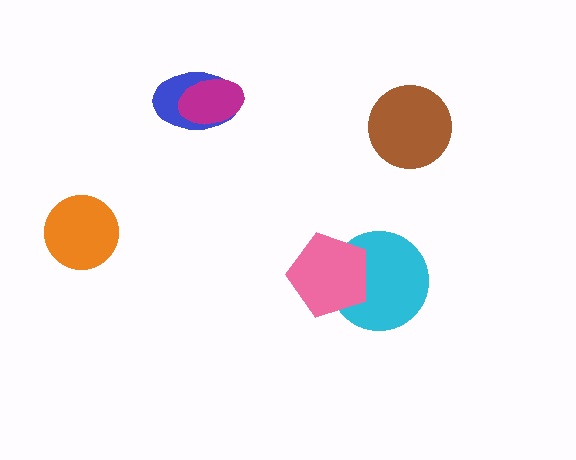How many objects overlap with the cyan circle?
1 object overlaps with the cyan circle.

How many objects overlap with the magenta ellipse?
1 object overlaps with the magenta ellipse.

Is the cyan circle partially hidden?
Yes, it is partially covered by another shape.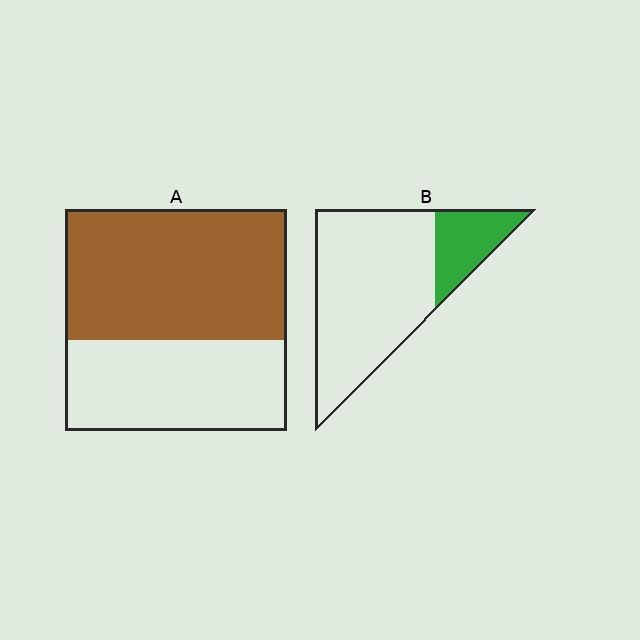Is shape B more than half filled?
No.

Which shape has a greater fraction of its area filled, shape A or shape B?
Shape A.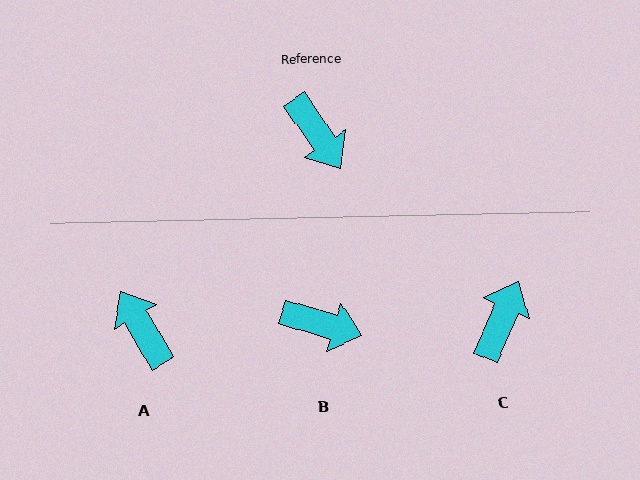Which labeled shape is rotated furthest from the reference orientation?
A, about 176 degrees away.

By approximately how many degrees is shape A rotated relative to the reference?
Approximately 176 degrees counter-clockwise.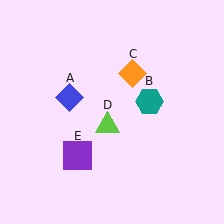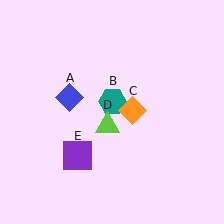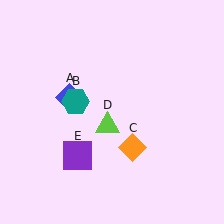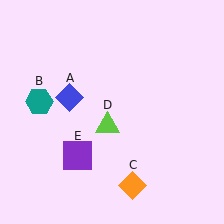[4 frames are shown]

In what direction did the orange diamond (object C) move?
The orange diamond (object C) moved down.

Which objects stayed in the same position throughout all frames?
Blue diamond (object A) and lime triangle (object D) and purple square (object E) remained stationary.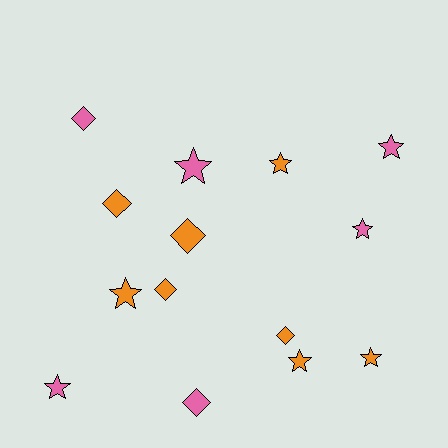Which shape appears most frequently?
Star, with 8 objects.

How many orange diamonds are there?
There are 4 orange diamonds.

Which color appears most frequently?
Orange, with 8 objects.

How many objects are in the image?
There are 14 objects.